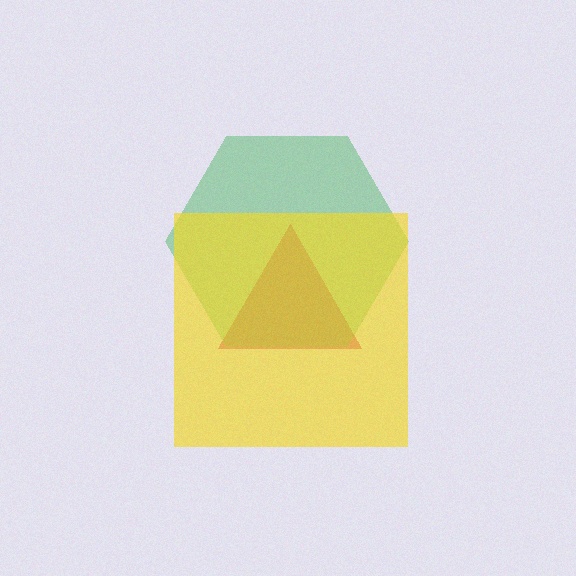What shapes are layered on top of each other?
The layered shapes are: a magenta triangle, a green hexagon, a yellow square.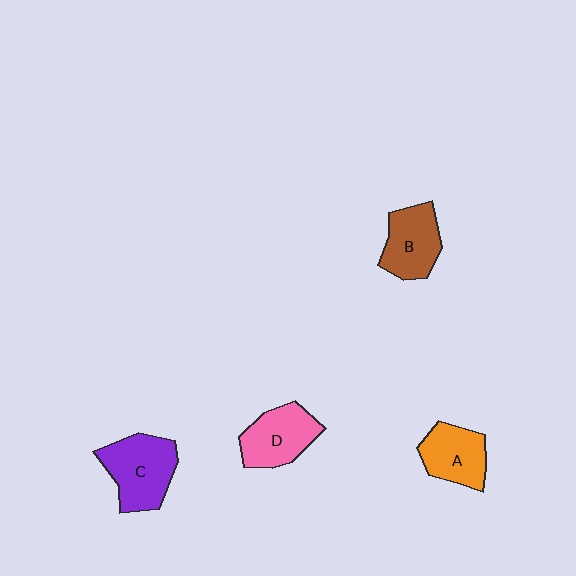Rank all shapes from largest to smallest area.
From largest to smallest: C (purple), D (pink), B (brown), A (orange).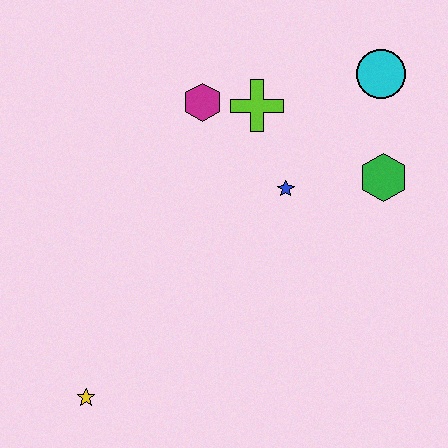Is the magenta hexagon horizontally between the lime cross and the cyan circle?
No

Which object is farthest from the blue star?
The yellow star is farthest from the blue star.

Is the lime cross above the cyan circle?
No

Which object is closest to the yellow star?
The blue star is closest to the yellow star.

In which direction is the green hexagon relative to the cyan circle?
The green hexagon is below the cyan circle.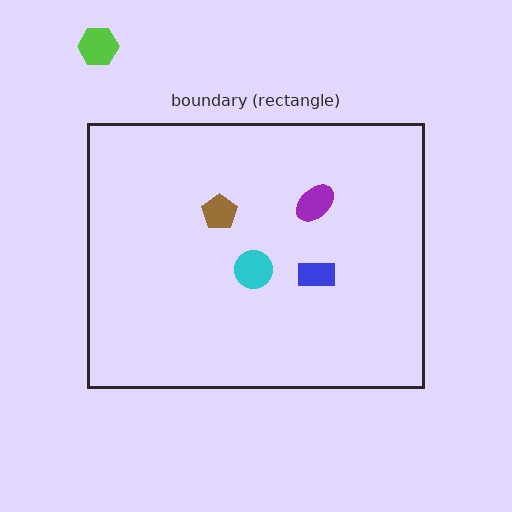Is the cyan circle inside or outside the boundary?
Inside.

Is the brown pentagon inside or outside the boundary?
Inside.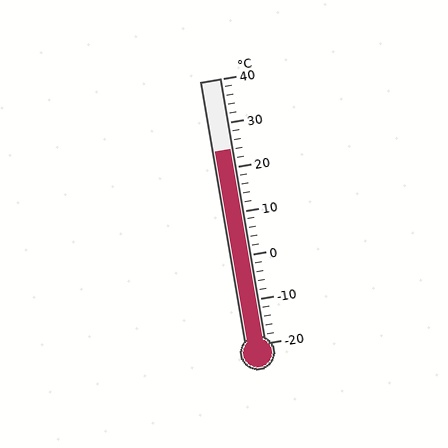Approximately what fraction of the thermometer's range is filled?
The thermometer is filled to approximately 75% of its range.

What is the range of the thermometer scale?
The thermometer scale ranges from -20°C to 40°C.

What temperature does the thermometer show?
The thermometer shows approximately 24°C.